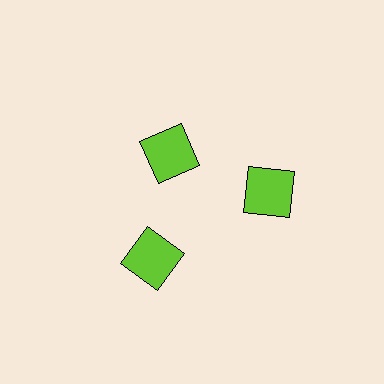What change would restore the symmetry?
The symmetry would be restored by moving it outward, back onto the ring so that all 3 squares sit at equal angles and equal distance from the center.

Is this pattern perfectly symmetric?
No. The 3 lime squares are arranged in a ring, but one element near the 11 o'clock position is pulled inward toward the center, breaking the 3-fold rotational symmetry.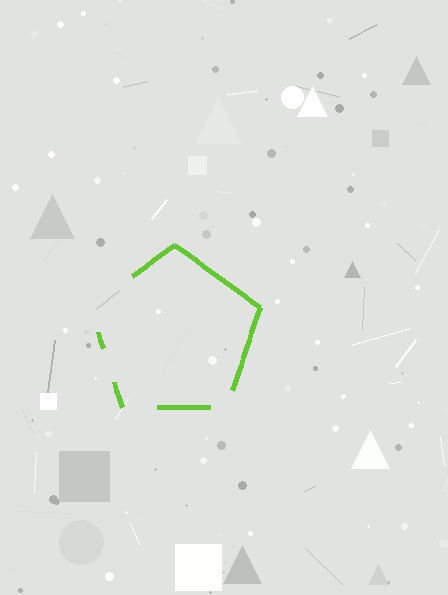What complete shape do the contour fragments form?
The contour fragments form a pentagon.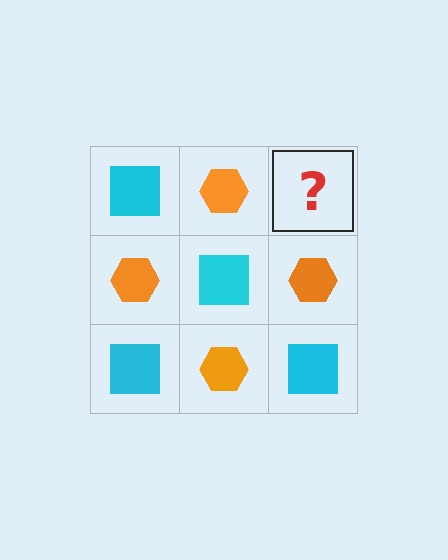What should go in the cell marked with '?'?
The missing cell should contain a cyan square.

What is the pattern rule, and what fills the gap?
The rule is that it alternates cyan square and orange hexagon in a checkerboard pattern. The gap should be filled with a cyan square.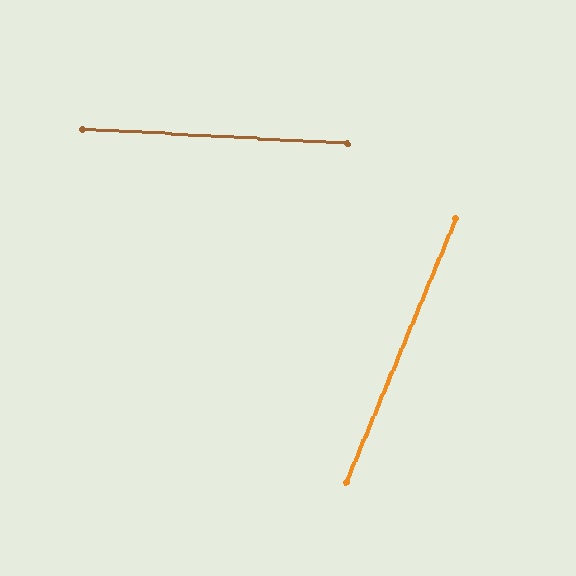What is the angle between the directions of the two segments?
Approximately 71 degrees.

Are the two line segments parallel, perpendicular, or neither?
Neither parallel nor perpendicular — they differ by about 71°.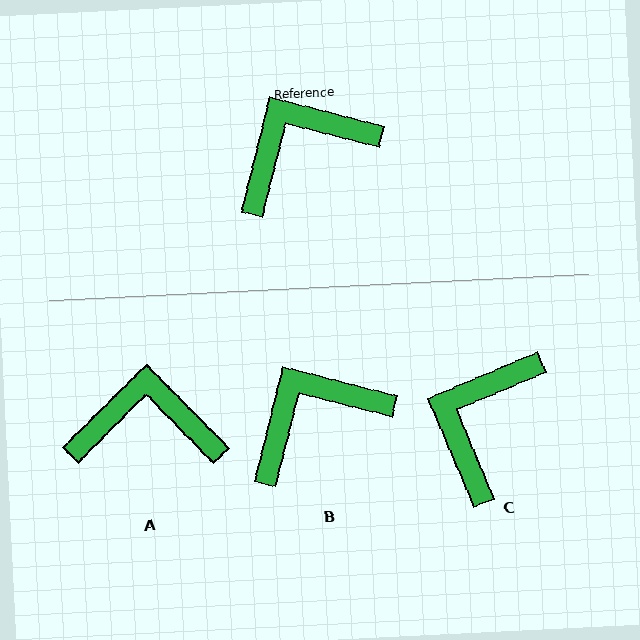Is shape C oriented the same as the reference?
No, it is off by about 37 degrees.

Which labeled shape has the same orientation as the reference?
B.